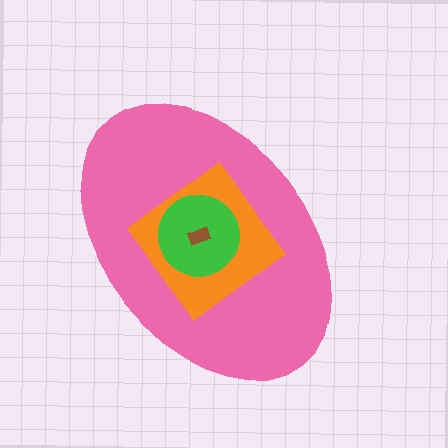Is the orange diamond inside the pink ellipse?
Yes.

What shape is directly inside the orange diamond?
The green circle.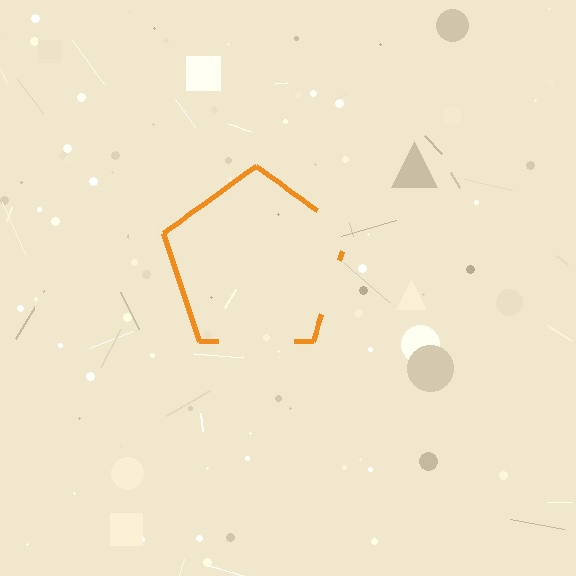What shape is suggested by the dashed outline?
The dashed outline suggests a pentagon.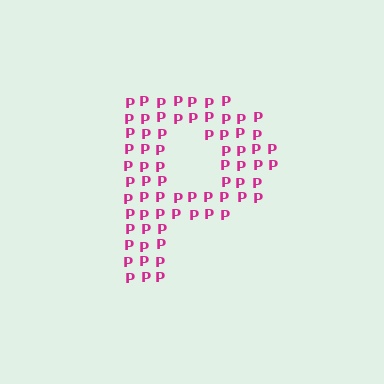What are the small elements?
The small elements are letter P's.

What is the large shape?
The large shape is the letter P.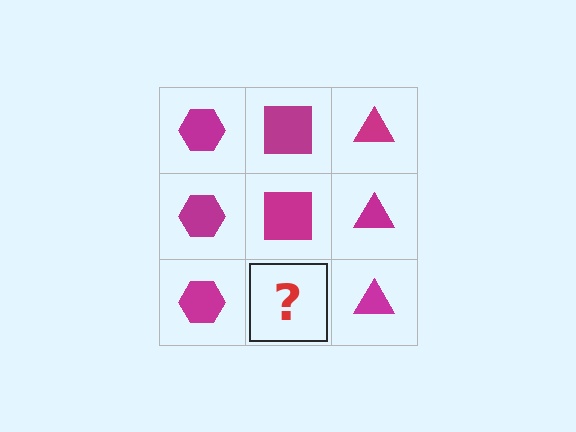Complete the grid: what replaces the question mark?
The question mark should be replaced with a magenta square.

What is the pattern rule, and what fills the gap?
The rule is that each column has a consistent shape. The gap should be filled with a magenta square.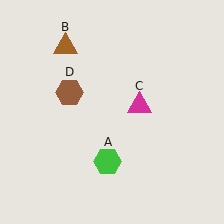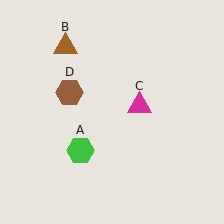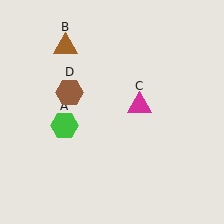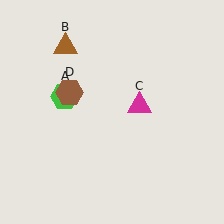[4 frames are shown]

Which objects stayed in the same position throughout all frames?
Brown triangle (object B) and magenta triangle (object C) and brown hexagon (object D) remained stationary.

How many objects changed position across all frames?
1 object changed position: green hexagon (object A).